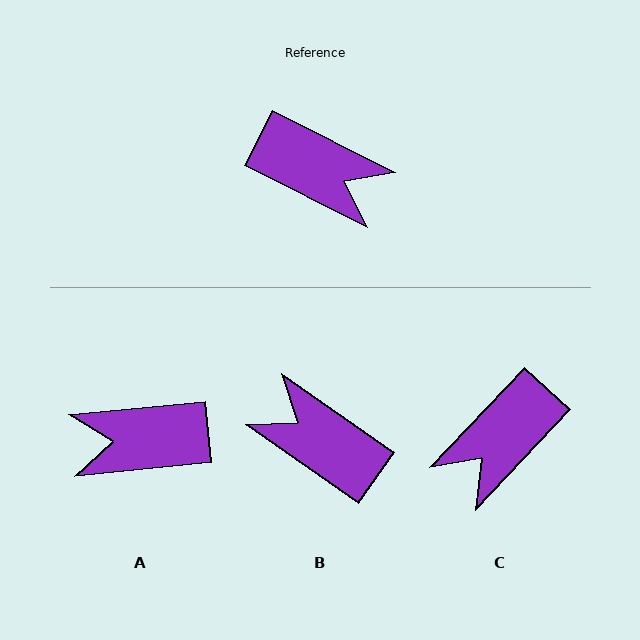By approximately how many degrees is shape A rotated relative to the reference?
Approximately 148 degrees clockwise.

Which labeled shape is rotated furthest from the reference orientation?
B, about 172 degrees away.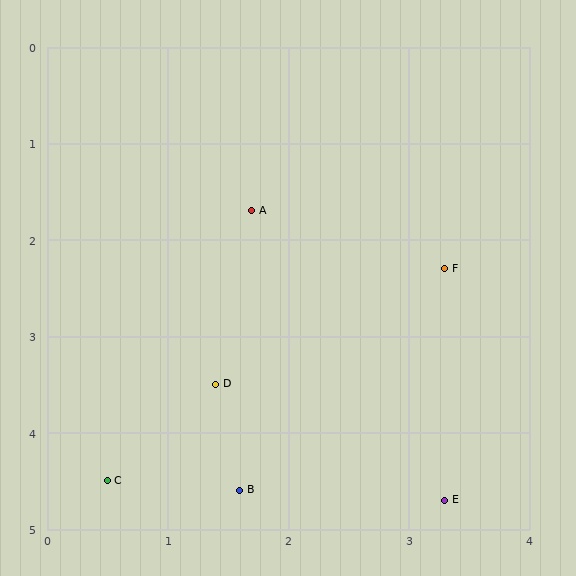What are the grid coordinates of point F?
Point F is at approximately (3.3, 2.3).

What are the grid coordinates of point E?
Point E is at approximately (3.3, 4.7).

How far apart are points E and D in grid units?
Points E and D are about 2.2 grid units apart.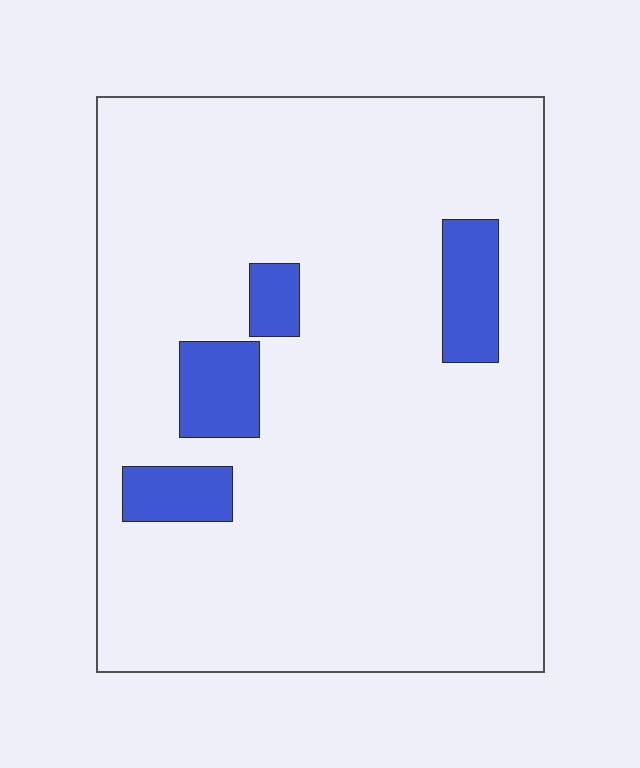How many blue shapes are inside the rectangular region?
4.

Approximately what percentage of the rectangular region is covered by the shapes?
Approximately 10%.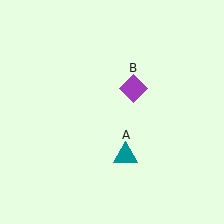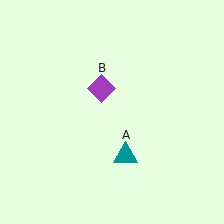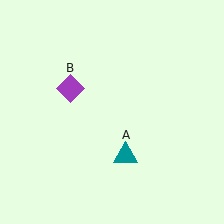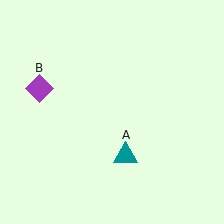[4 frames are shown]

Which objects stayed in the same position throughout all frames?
Teal triangle (object A) remained stationary.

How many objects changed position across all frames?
1 object changed position: purple diamond (object B).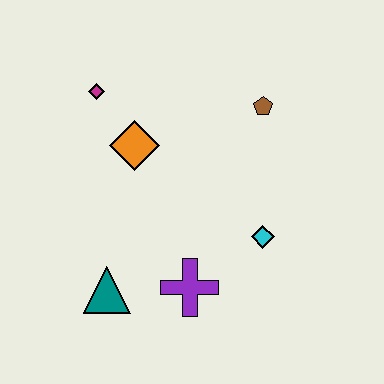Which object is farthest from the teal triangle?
The brown pentagon is farthest from the teal triangle.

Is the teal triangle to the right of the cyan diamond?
No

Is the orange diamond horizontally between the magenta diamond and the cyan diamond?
Yes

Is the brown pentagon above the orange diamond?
Yes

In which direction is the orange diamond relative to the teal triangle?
The orange diamond is above the teal triangle.